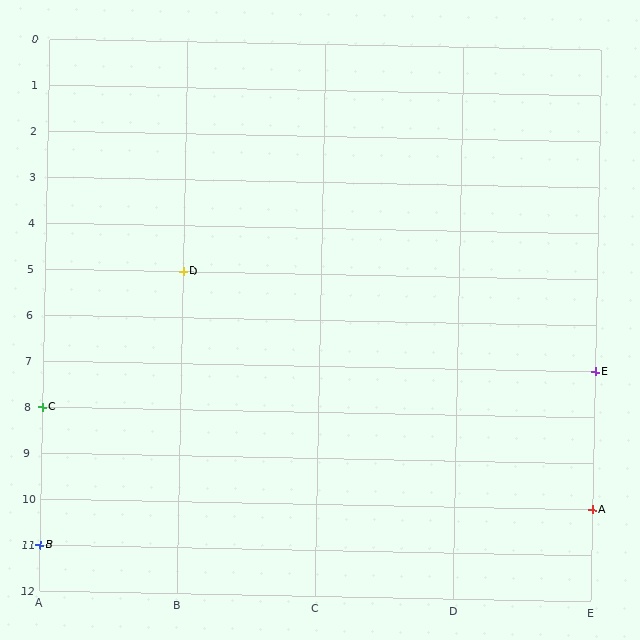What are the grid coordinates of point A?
Point A is at grid coordinates (E, 10).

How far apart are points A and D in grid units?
Points A and D are 3 columns and 5 rows apart (about 5.8 grid units diagonally).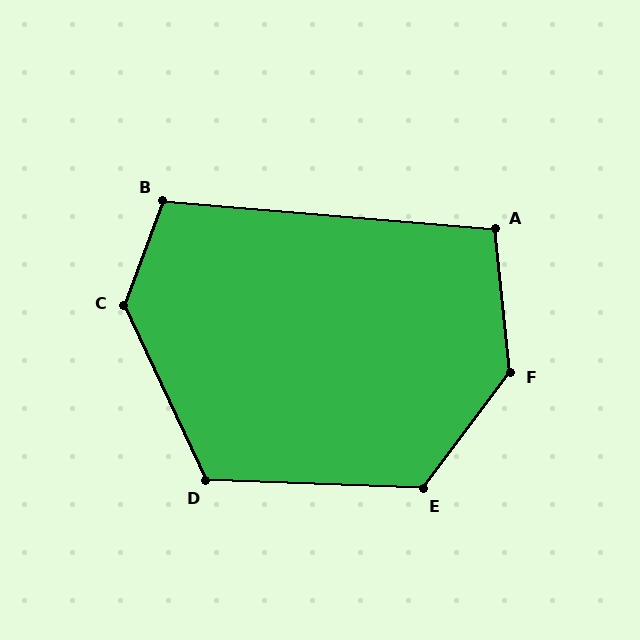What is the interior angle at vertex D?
Approximately 117 degrees (obtuse).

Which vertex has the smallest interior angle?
A, at approximately 101 degrees.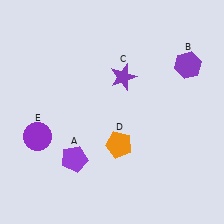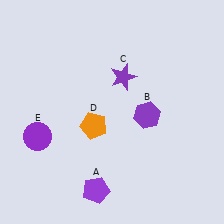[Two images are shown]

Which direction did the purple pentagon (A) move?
The purple pentagon (A) moved down.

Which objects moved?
The objects that moved are: the purple pentagon (A), the purple hexagon (B), the orange pentagon (D).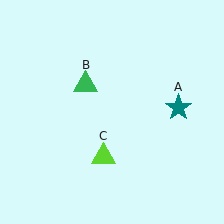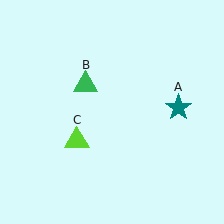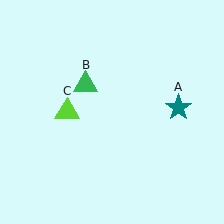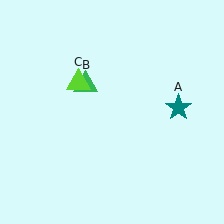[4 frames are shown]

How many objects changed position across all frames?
1 object changed position: lime triangle (object C).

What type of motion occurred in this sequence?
The lime triangle (object C) rotated clockwise around the center of the scene.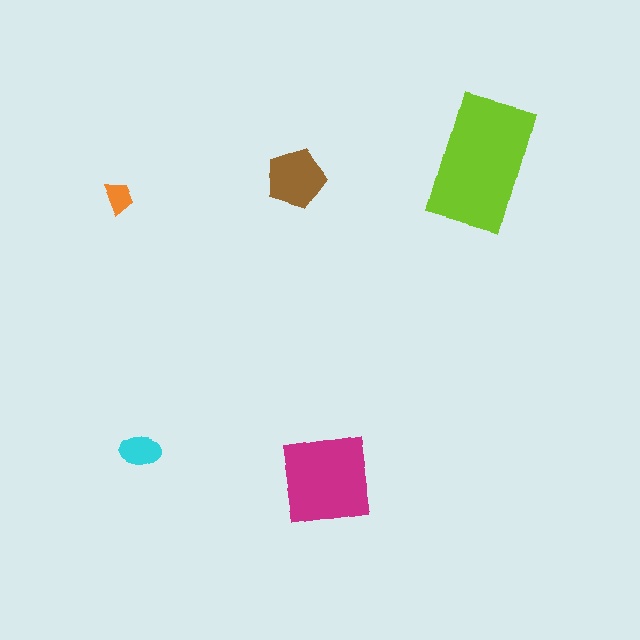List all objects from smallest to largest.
The orange trapezoid, the cyan ellipse, the brown pentagon, the magenta square, the lime rectangle.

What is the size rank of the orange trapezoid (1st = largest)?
5th.